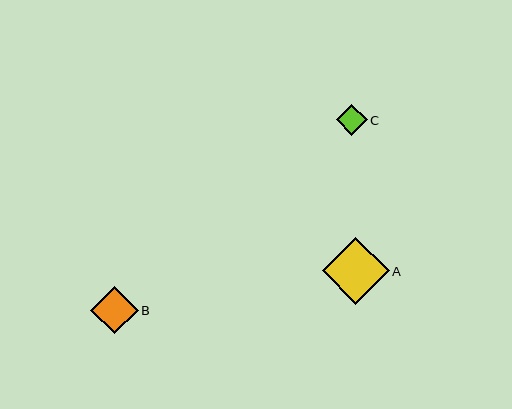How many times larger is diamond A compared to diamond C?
Diamond A is approximately 2.1 times the size of diamond C.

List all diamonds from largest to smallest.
From largest to smallest: A, B, C.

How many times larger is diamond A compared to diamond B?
Diamond A is approximately 1.4 times the size of diamond B.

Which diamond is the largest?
Diamond A is the largest with a size of approximately 67 pixels.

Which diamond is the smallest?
Diamond C is the smallest with a size of approximately 31 pixels.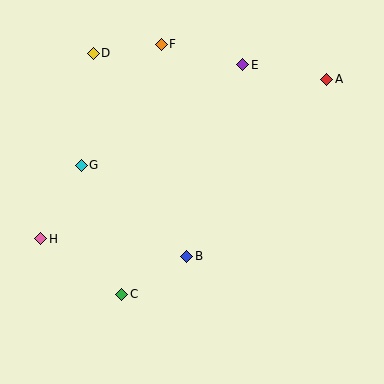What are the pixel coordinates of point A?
Point A is at (327, 79).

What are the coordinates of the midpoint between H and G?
The midpoint between H and G is at (61, 202).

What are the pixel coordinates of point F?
Point F is at (161, 44).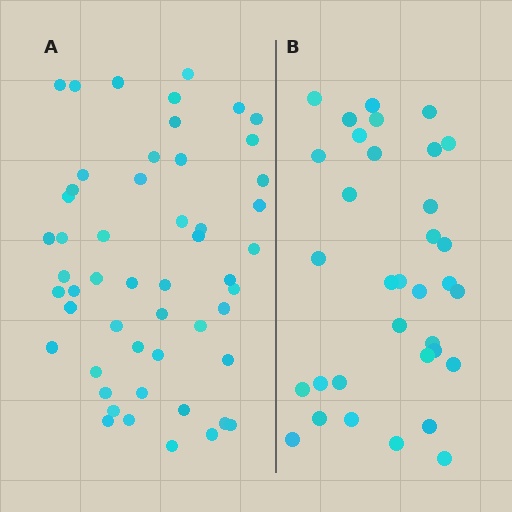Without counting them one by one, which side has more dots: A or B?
Region A (the left region) has more dots.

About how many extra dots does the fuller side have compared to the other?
Region A has approximately 20 more dots than region B.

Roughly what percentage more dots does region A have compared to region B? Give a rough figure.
About 55% more.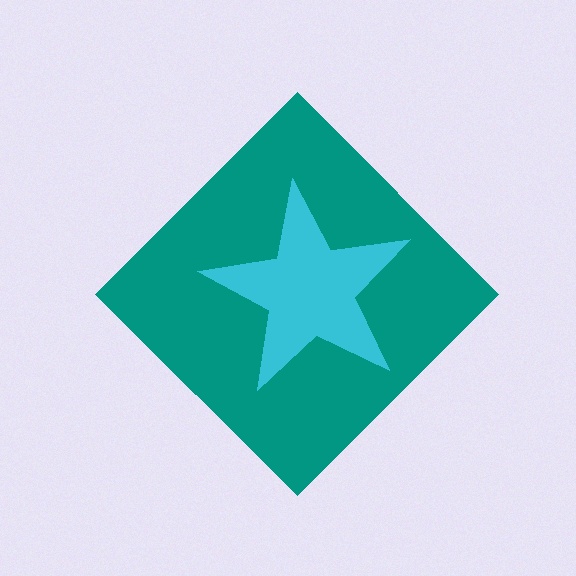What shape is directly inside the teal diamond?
The cyan star.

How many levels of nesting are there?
2.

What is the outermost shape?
The teal diamond.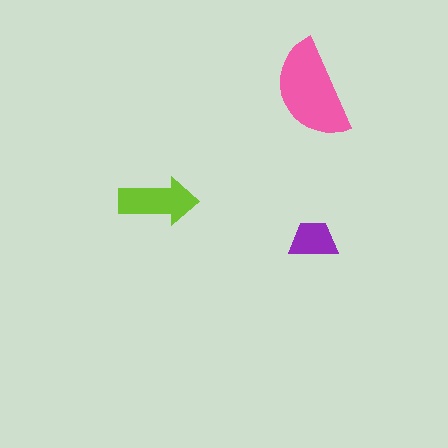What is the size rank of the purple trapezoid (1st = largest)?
3rd.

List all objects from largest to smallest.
The pink semicircle, the lime arrow, the purple trapezoid.